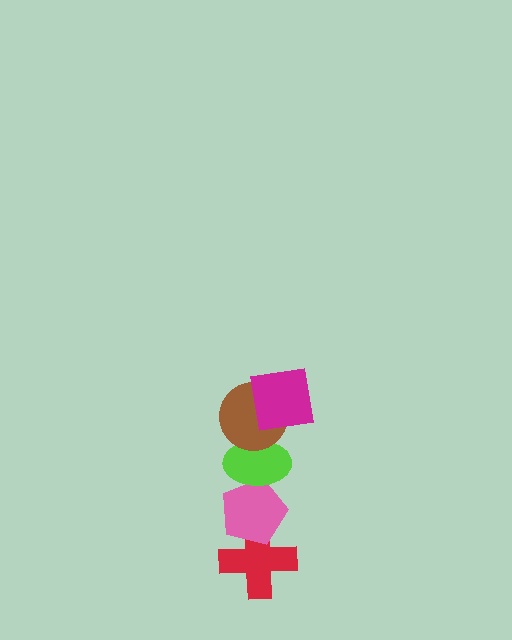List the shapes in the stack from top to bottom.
From top to bottom: the magenta square, the brown circle, the lime ellipse, the pink pentagon, the red cross.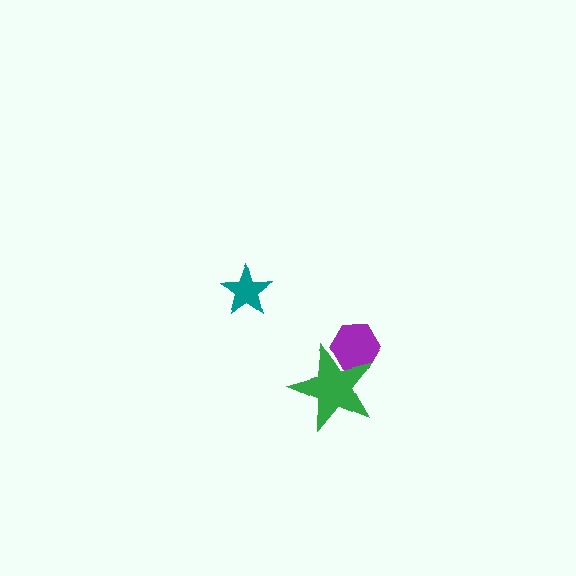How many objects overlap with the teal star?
0 objects overlap with the teal star.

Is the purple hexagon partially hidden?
Yes, it is partially covered by another shape.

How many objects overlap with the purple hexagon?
1 object overlaps with the purple hexagon.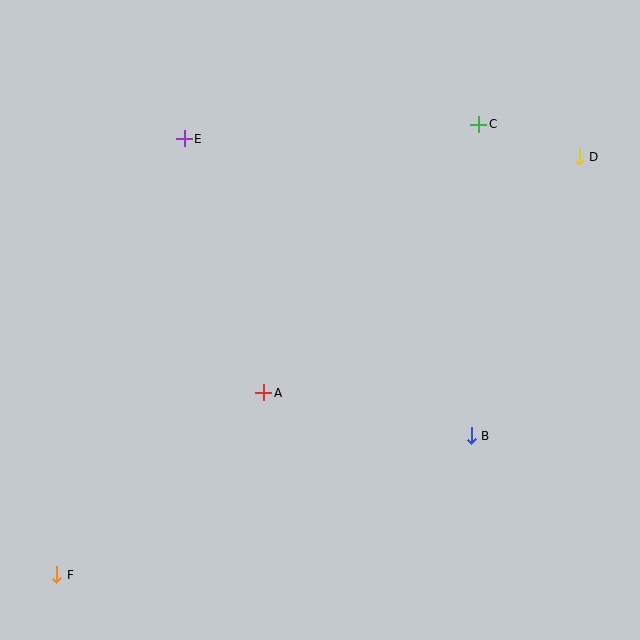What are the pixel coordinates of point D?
Point D is at (579, 157).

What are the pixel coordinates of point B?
Point B is at (471, 436).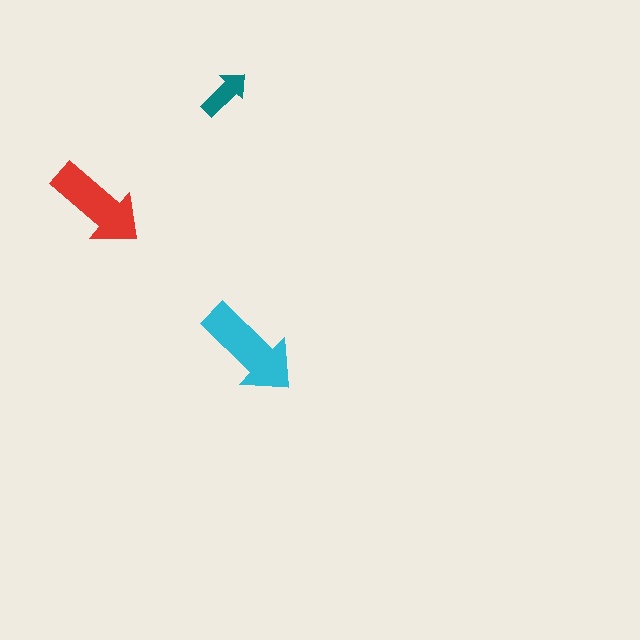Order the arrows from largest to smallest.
the cyan one, the red one, the teal one.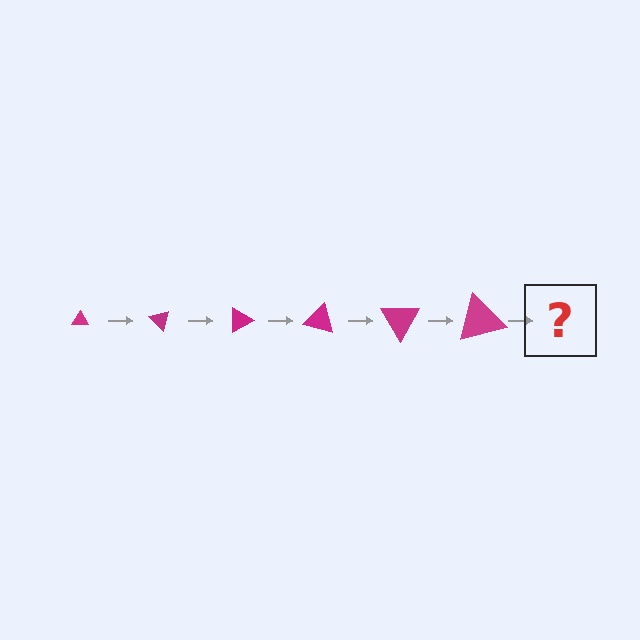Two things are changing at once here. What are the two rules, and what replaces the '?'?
The two rules are that the triangle grows larger each step and it rotates 45 degrees each step. The '?' should be a triangle, larger than the previous one and rotated 270 degrees from the start.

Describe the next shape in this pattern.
It should be a triangle, larger than the previous one and rotated 270 degrees from the start.